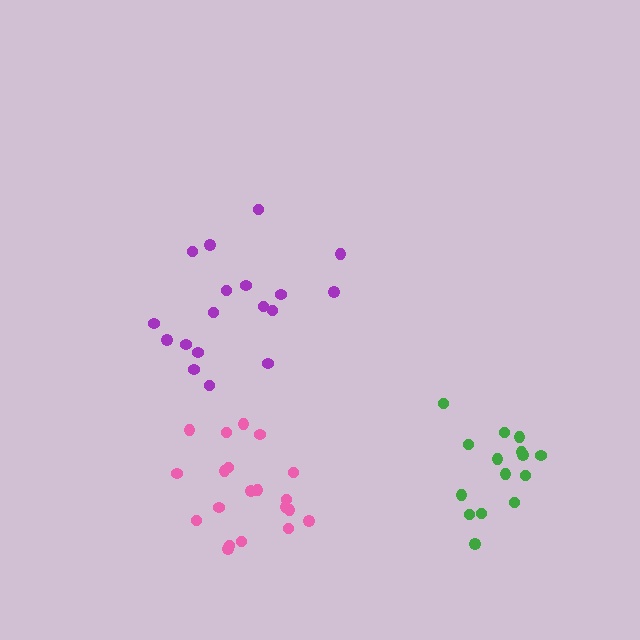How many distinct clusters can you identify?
There are 3 distinct clusters.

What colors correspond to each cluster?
The clusters are colored: purple, pink, green.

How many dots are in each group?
Group 1: 18 dots, Group 2: 20 dots, Group 3: 15 dots (53 total).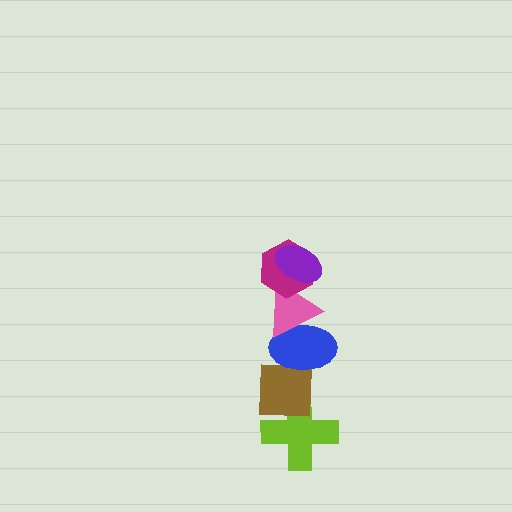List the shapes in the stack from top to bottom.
From top to bottom: the purple ellipse, the magenta hexagon, the pink triangle, the blue ellipse, the brown square, the lime cross.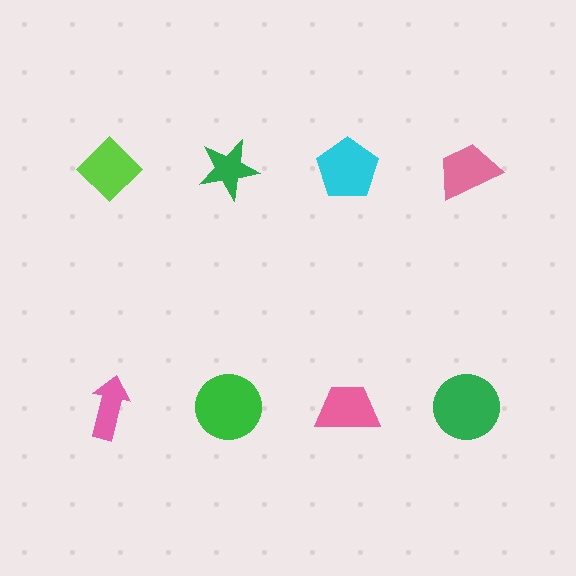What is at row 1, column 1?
A lime diamond.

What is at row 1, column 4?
A pink trapezoid.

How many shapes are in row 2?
4 shapes.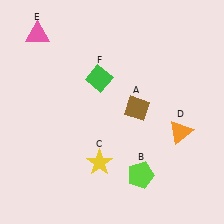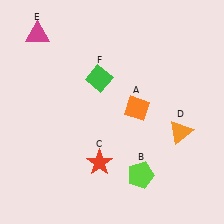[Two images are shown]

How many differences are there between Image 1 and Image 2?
There are 3 differences between the two images.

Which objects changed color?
A changed from brown to orange. C changed from yellow to red. E changed from pink to magenta.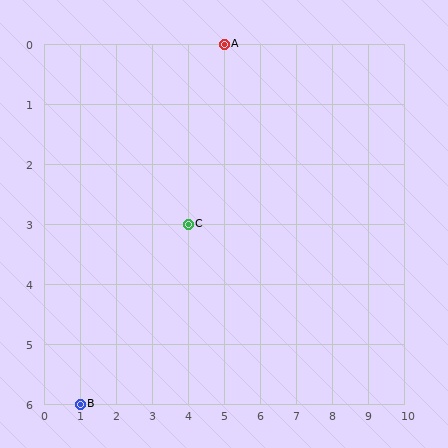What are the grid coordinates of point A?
Point A is at grid coordinates (5, 0).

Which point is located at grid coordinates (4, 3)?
Point C is at (4, 3).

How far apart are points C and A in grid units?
Points C and A are 1 column and 3 rows apart (about 3.2 grid units diagonally).